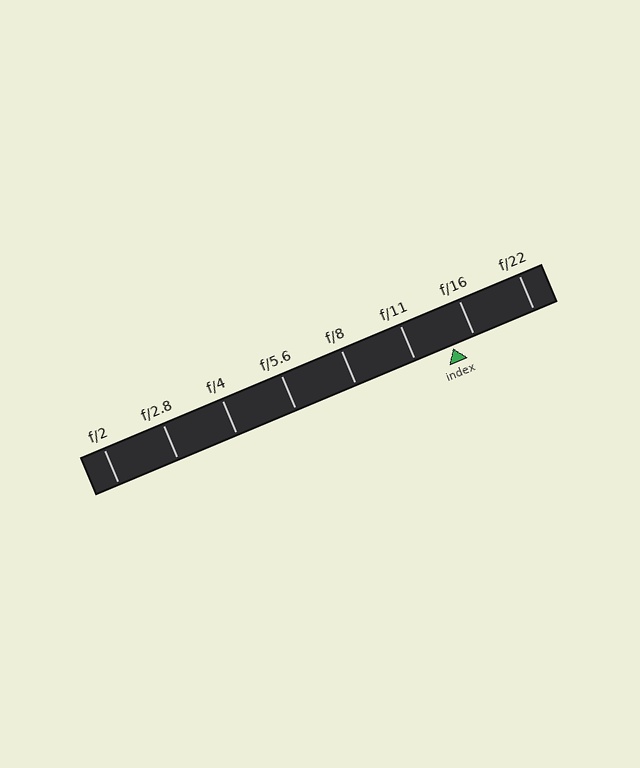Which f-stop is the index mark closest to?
The index mark is closest to f/16.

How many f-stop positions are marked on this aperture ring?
There are 8 f-stop positions marked.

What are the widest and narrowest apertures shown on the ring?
The widest aperture shown is f/2 and the narrowest is f/22.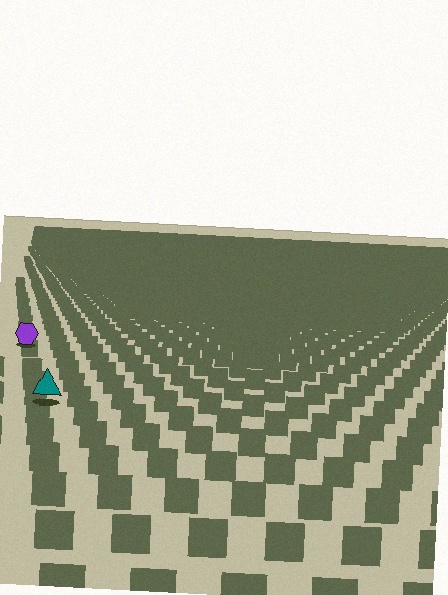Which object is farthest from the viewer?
The purple hexagon is farthest from the viewer. It appears smaller and the ground texture around it is denser.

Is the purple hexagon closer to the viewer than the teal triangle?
No. The teal triangle is closer — you can tell from the texture gradient: the ground texture is coarser near it.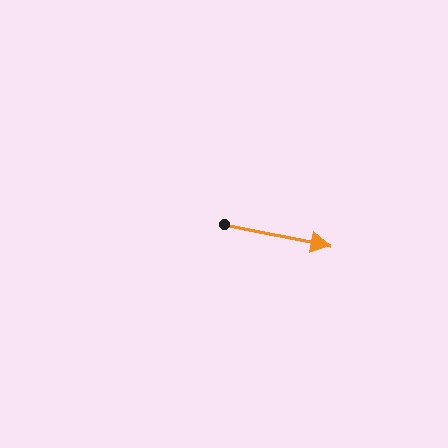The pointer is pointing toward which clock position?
Roughly 3 o'clock.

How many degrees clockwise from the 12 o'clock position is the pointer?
Approximately 102 degrees.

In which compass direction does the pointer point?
East.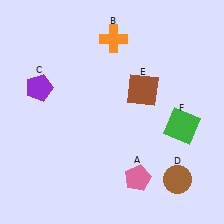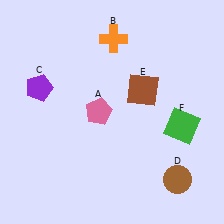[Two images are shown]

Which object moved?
The pink pentagon (A) moved up.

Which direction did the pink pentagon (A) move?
The pink pentagon (A) moved up.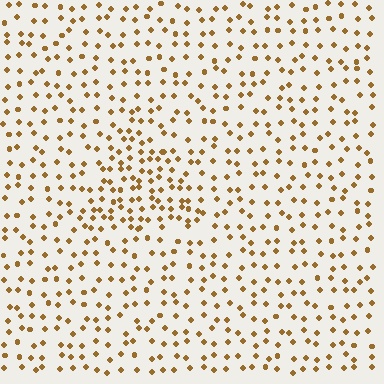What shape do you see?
I see a triangle.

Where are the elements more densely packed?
The elements are more densely packed inside the triangle boundary.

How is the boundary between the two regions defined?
The boundary is defined by a change in element density (approximately 1.8x ratio). All elements are the same color, size, and shape.